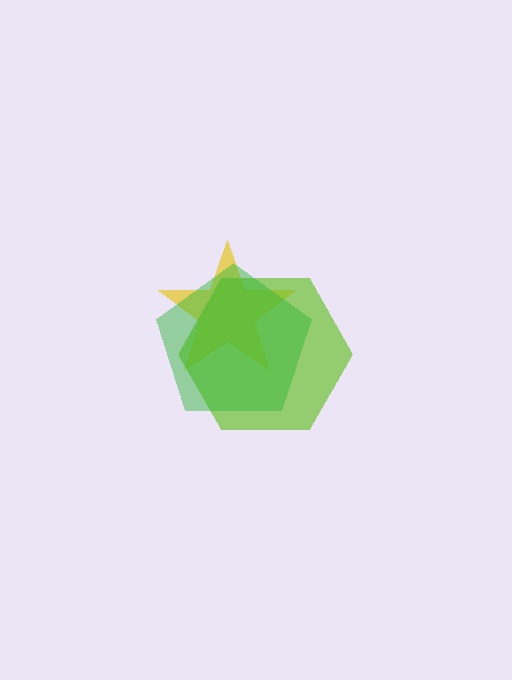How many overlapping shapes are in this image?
There are 3 overlapping shapes in the image.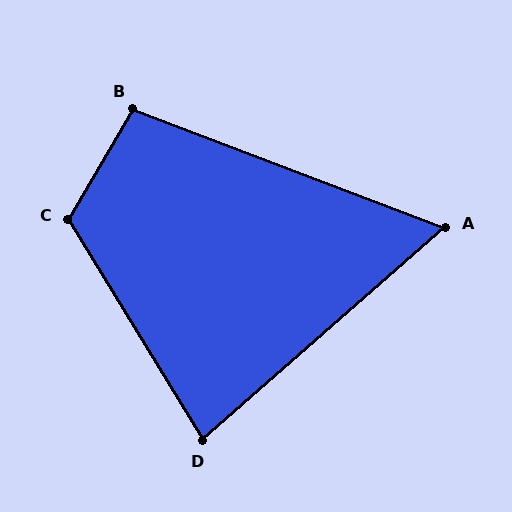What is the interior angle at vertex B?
Approximately 100 degrees (obtuse).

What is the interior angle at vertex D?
Approximately 80 degrees (acute).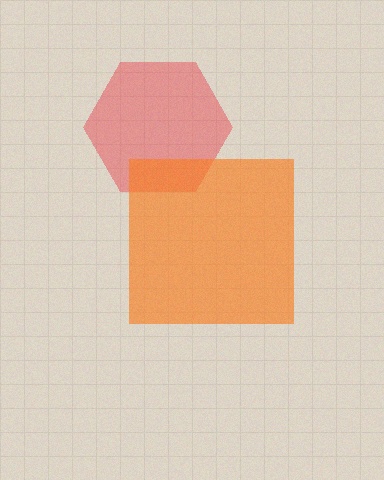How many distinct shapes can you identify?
There are 2 distinct shapes: a red hexagon, an orange square.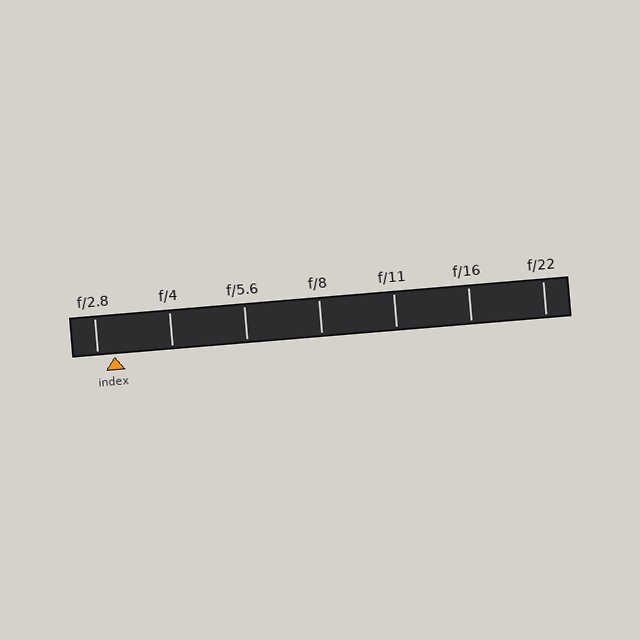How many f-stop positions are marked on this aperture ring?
There are 7 f-stop positions marked.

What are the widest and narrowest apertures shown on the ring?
The widest aperture shown is f/2.8 and the narrowest is f/22.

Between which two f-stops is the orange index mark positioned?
The index mark is between f/2.8 and f/4.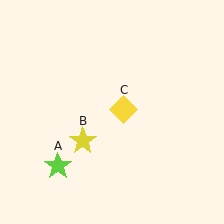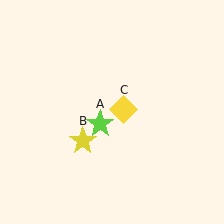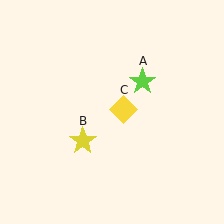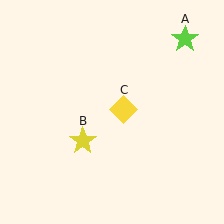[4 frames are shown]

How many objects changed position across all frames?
1 object changed position: lime star (object A).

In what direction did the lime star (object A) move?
The lime star (object A) moved up and to the right.